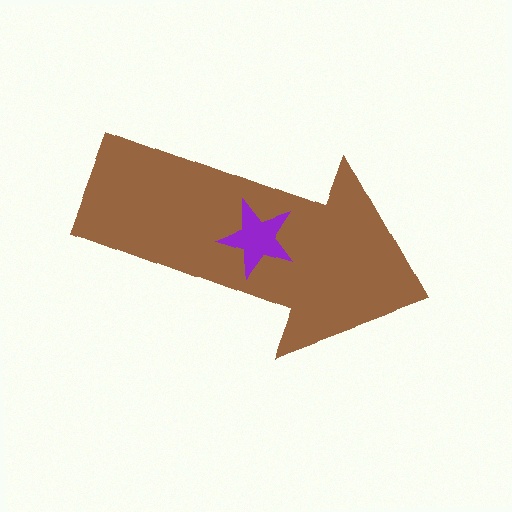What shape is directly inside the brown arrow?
The purple star.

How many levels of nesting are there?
2.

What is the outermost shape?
The brown arrow.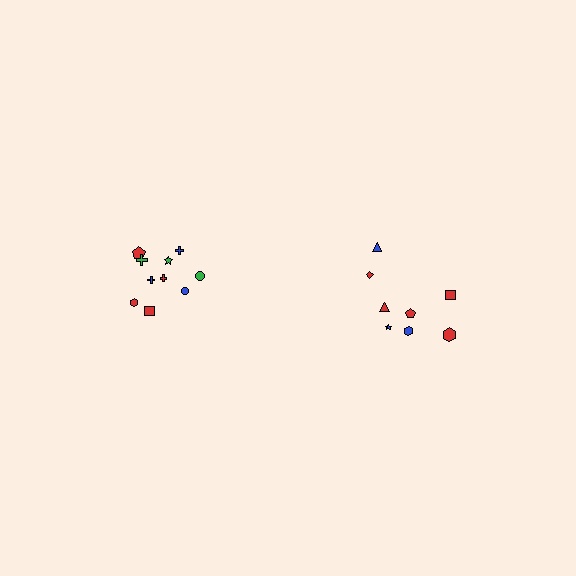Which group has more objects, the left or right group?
The left group.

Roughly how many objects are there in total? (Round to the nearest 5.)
Roughly 20 objects in total.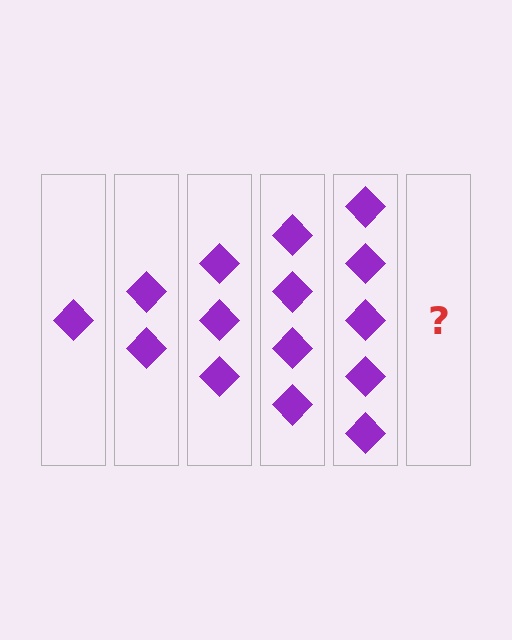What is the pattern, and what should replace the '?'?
The pattern is that each step adds one more diamond. The '?' should be 6 diamonds.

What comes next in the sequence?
The next element should be 6 diamonds.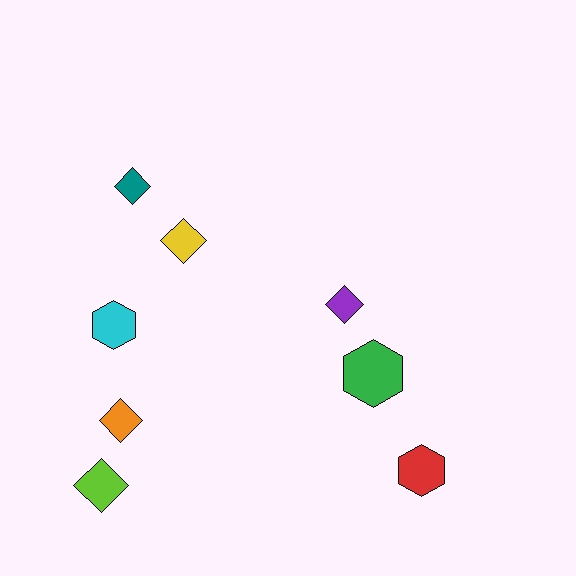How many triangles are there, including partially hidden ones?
There are no triangles.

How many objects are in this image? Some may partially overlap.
There are 8 objects.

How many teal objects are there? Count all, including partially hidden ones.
There is 1 teal object.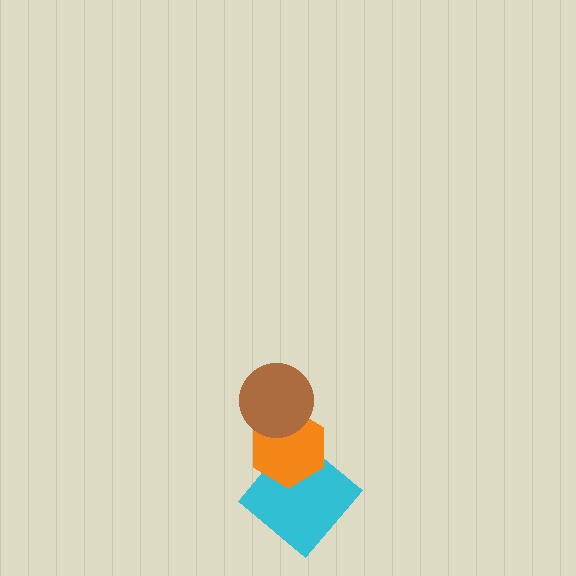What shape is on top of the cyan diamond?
The orange hexagon is on top of the cyan diamond.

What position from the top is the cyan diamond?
The cyan diamond is 3rd from the top.